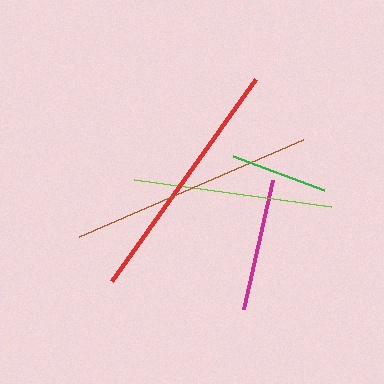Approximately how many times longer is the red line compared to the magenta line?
The red line is approximately 1.9 times the length of the magenta line.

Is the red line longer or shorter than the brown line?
The red line is longer than the brown line.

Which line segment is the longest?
The red line is the longest at approximately 248 pixels.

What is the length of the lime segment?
The lime segment is approximately 199 pixels long.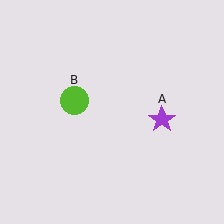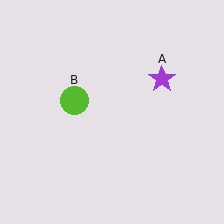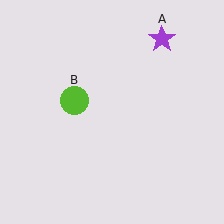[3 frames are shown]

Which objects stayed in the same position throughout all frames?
Lime circle (object B) remained stationary.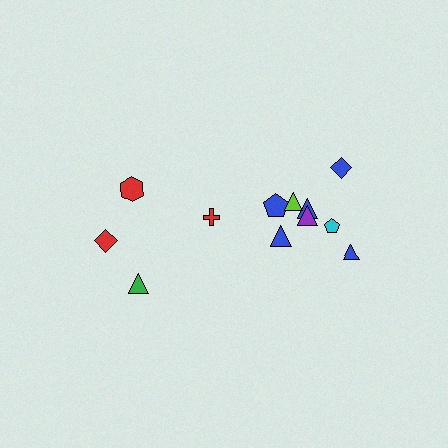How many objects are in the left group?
There are 4 objects.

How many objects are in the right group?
There are 8 objects.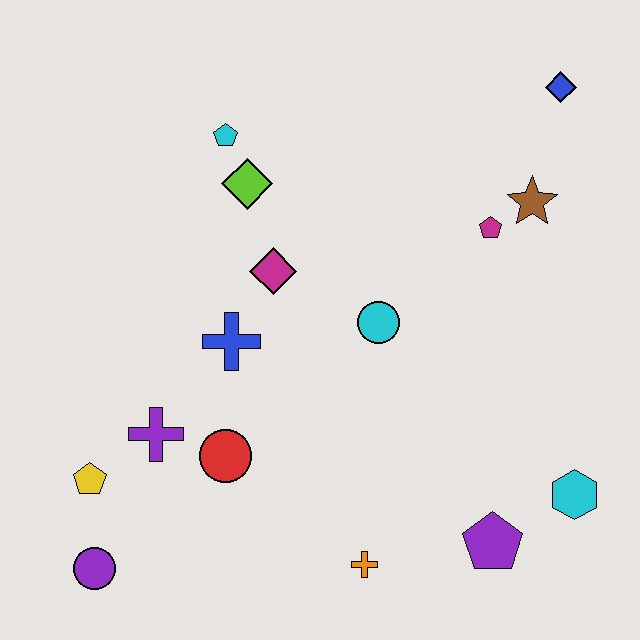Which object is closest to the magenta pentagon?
The brown star is closest to the magenta pentagon.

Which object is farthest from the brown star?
The purple circle is farthest from the brown star.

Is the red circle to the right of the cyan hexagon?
No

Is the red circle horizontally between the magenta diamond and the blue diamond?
No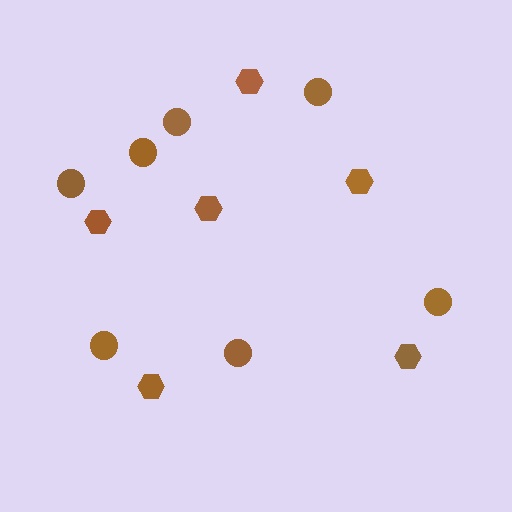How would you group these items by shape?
There are 2 groups: one group of hexagons (6) and one group of circles (7).